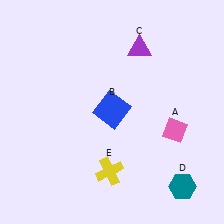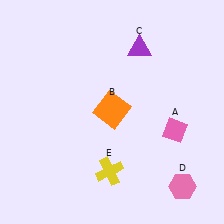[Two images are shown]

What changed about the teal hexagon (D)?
In Image 1, D is teal. In Image 2, it changed to pink.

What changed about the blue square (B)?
In Image 1, B is blue. In Image 2, it changed to orange.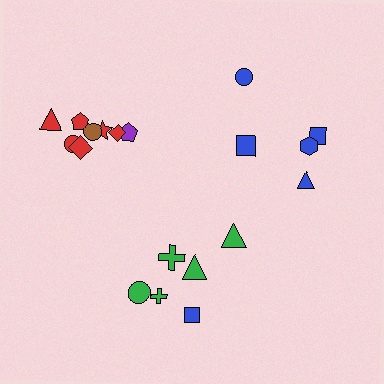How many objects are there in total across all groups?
There are 19 objects.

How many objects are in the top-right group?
There are 5 objects.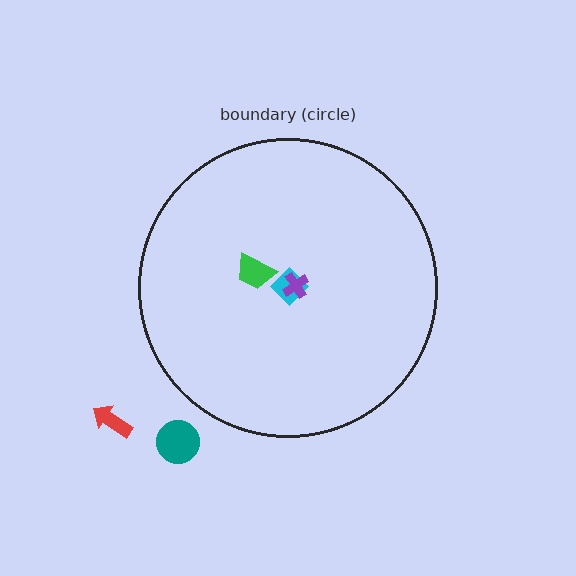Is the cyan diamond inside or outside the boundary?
Inside.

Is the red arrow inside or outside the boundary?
Outside.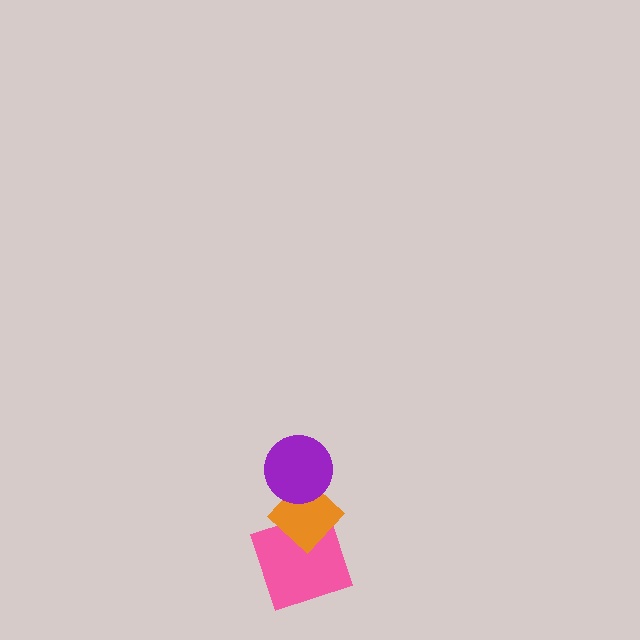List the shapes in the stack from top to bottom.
From top to bottom: the purple circle, the orange diamond, the pink square.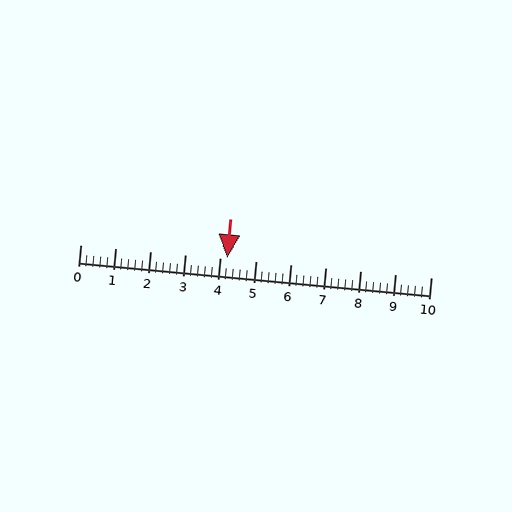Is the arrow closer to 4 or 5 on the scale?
The arrow is closer to 4.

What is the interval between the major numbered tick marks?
The major tick marks are spaced 1 units apart.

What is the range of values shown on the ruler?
The ruler shows values from 0 to 10.